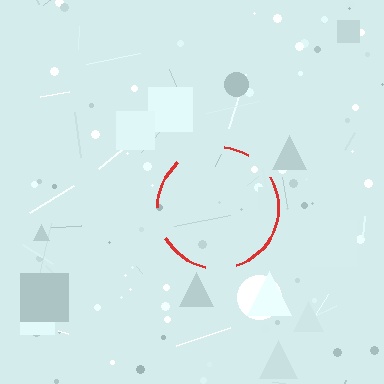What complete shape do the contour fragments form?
The contour fragments form a circle.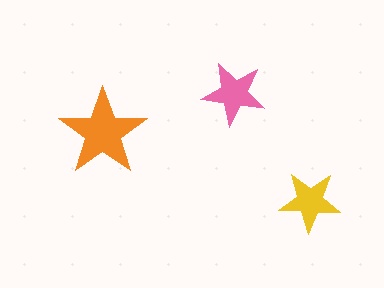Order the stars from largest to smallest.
the orange one, the pink one, the yellow one.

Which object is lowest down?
The yellow star is bottommost.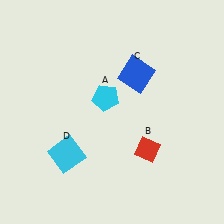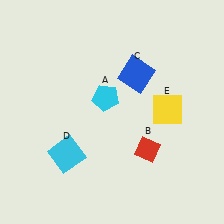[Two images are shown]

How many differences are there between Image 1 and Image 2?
There is 1 difference between the two images.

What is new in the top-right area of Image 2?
A yellow square (E) was added in the top-right area of Image 2.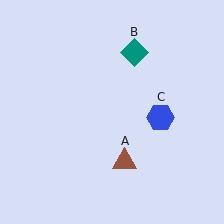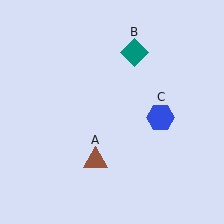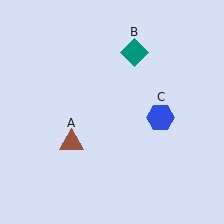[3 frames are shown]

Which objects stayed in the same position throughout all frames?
Teal diamond (object B) and blue hexagon (object C) remained stationary.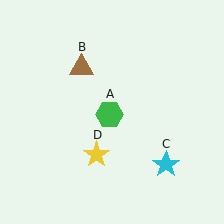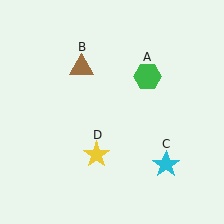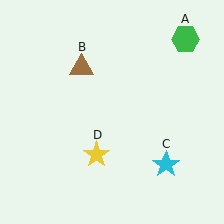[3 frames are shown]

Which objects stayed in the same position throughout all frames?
Brown triangle (object B) and cyan star (object C) and yellow star (object D) remained stationary.